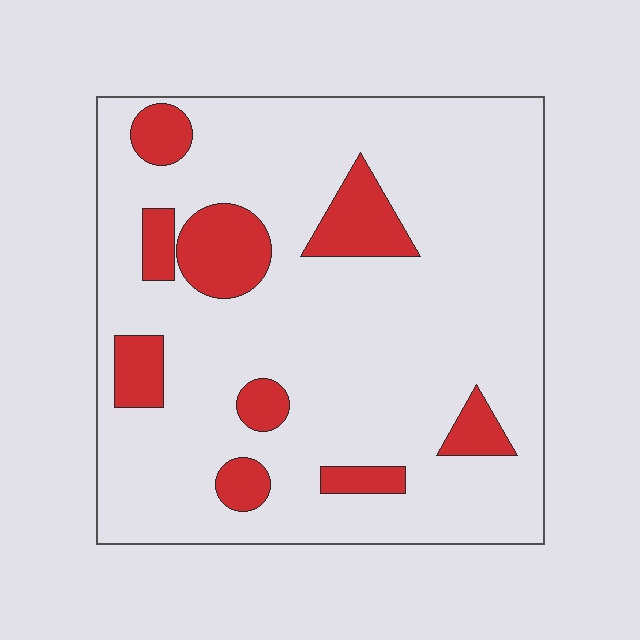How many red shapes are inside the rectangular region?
9.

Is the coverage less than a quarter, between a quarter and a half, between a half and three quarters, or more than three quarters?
Less than a quarter.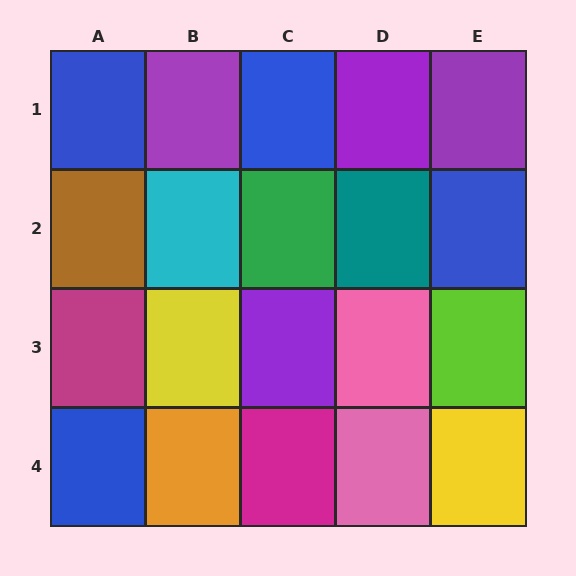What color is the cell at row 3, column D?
Pink.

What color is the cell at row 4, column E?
Yellow.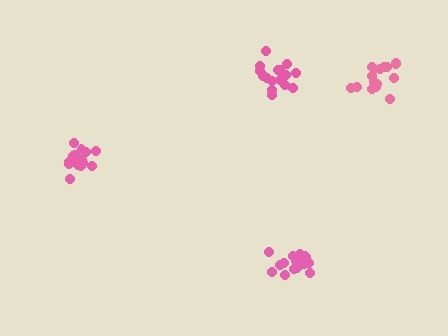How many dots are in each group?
Group 1: 18 dots, Group 2: 18 dots, Group 3: 16 dots, Group 4: 16 dots (68 total).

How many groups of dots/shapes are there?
There are 4 groups.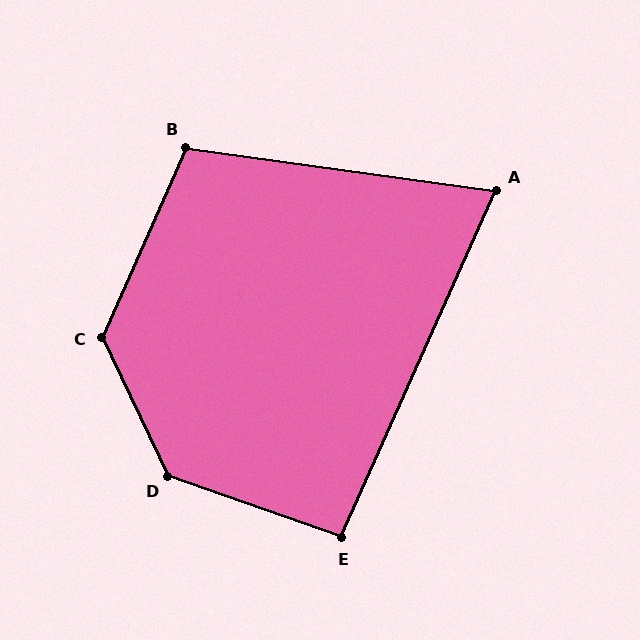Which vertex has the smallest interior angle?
A, at approximately 74 degrees.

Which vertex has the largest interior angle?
D, at approximately 135 degrees.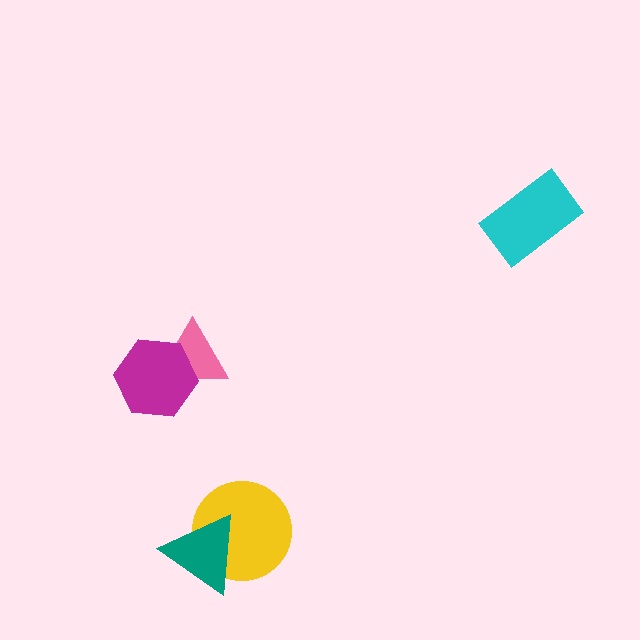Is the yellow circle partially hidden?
Yes, it is partially covered by another shape.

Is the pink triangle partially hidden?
Yes, it is partially covered by another shape.